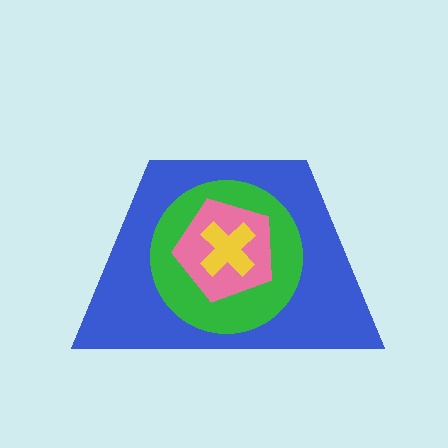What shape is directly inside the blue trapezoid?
The green circle.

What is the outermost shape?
The blue trapezoid.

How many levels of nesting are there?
4.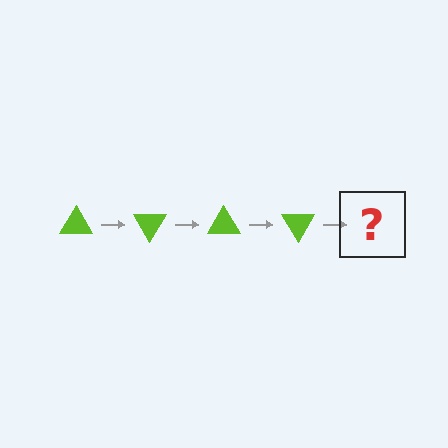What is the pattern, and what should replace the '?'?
The pattern is that the triangle rotates 60 degrees each step. The '?' should be a lime triangle rotated 240 degrees.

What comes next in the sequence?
The next element should be a lime triangle rotated 240 degrees.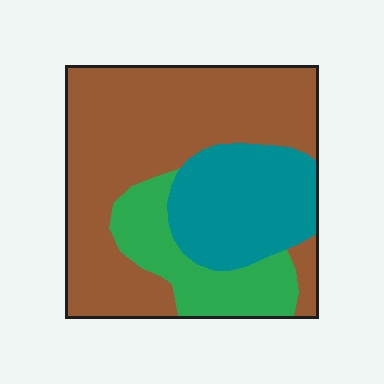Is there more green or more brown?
Brown.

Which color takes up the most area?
Brown, at roughly 55%.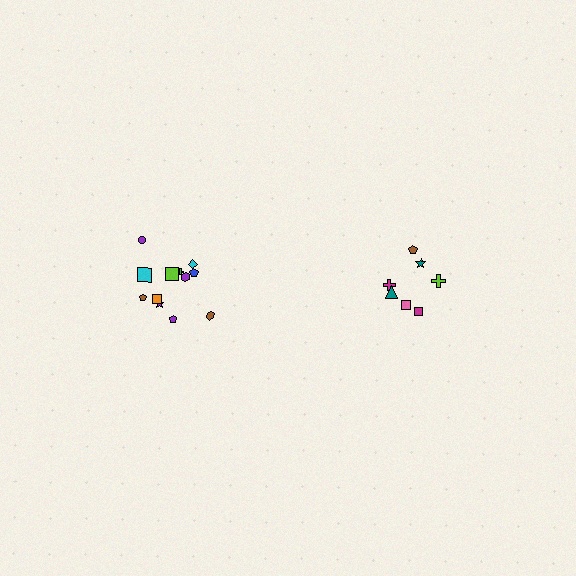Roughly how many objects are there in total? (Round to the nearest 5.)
Roughly 20 objects in total.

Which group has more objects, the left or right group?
The left group.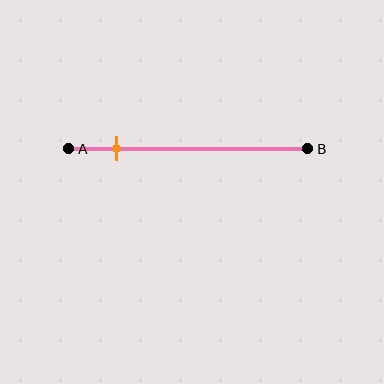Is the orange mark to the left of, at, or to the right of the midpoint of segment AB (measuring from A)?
The orange mark is to the left of the midpoint of segment AB.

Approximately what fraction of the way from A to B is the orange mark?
The orange mark is approximately 20% of the way from A to B.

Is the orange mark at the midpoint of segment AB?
No, the mark is at about 20% from A, not at the 50% midpoint.